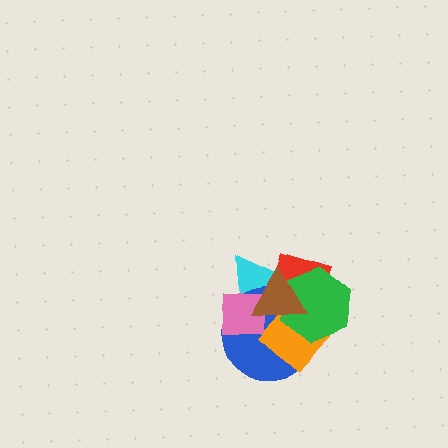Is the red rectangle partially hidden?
Yes, it is partially covered by another shape.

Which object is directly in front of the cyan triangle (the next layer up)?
The red rectangle is directly in front of the cyan triangle.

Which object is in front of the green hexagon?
The brown triangle is in front of the green hexagon.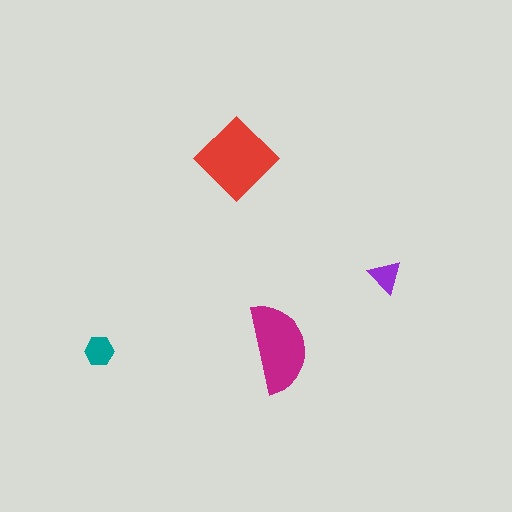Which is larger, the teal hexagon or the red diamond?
The red diamond.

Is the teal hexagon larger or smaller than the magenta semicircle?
Smaller.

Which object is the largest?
The red diamond.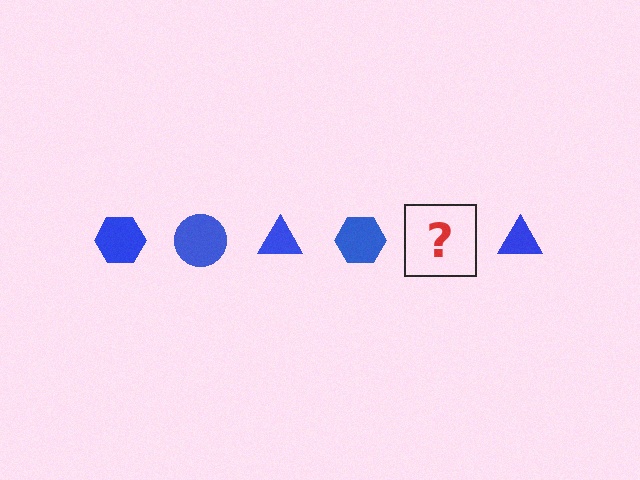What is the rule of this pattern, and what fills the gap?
The rule is that the pattern cycles through hexagon, circle, triangle shapes in blue. The gap should be filled with a blue circle.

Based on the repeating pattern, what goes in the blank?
The blank should be a blue circle.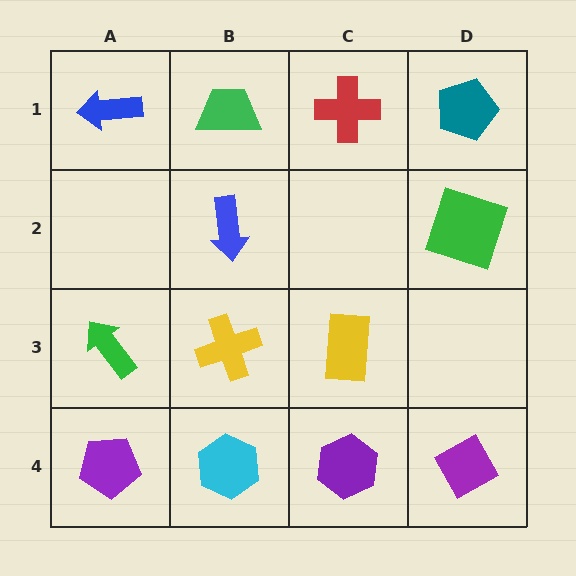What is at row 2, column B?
A blue arrow.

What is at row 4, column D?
A purple diamond.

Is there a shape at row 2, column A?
No, that cell is empty.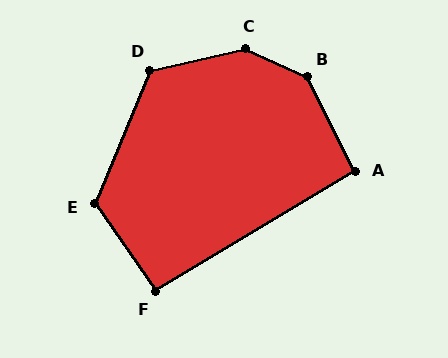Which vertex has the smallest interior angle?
F, at approximately 94 degrees.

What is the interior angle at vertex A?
Approximately 94 degrees (approximately right).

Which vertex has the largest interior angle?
C, at approximately 143 degrees.